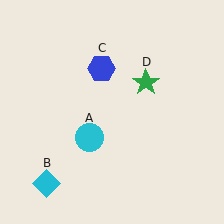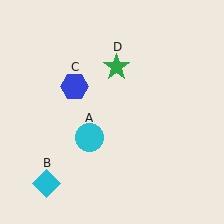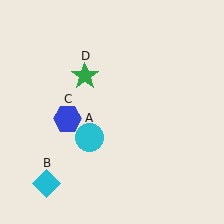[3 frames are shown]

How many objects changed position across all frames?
2 objects changed position: blue hexagon (object C), green star (object D).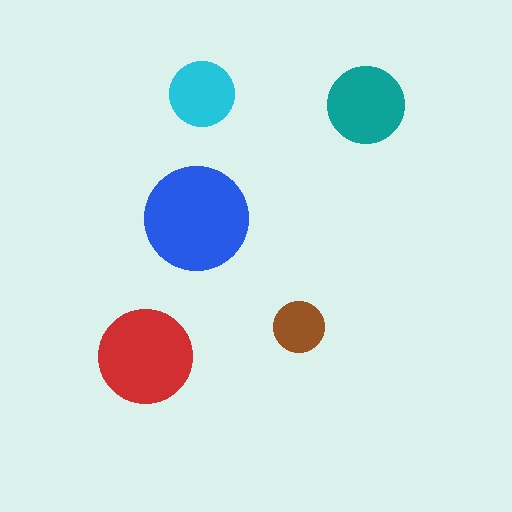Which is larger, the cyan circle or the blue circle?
The blue one.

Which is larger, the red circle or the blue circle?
The blue one.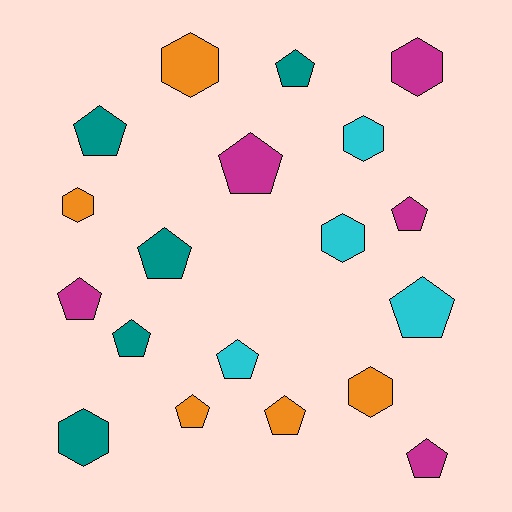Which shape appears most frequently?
Pentagon, with 12 objects.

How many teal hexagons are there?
There is 1 teal hexagon.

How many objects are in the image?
There are 19 objects.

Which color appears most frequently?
Magenta, with 5 objects.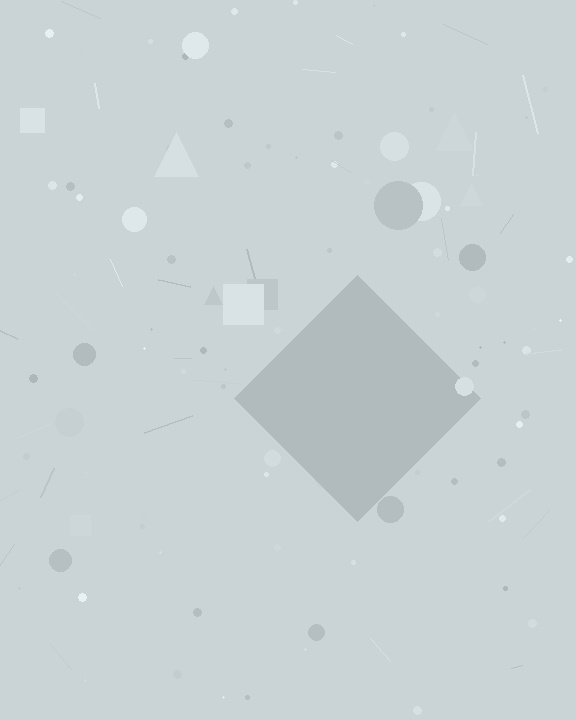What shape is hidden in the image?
A diamond is hidden in the image.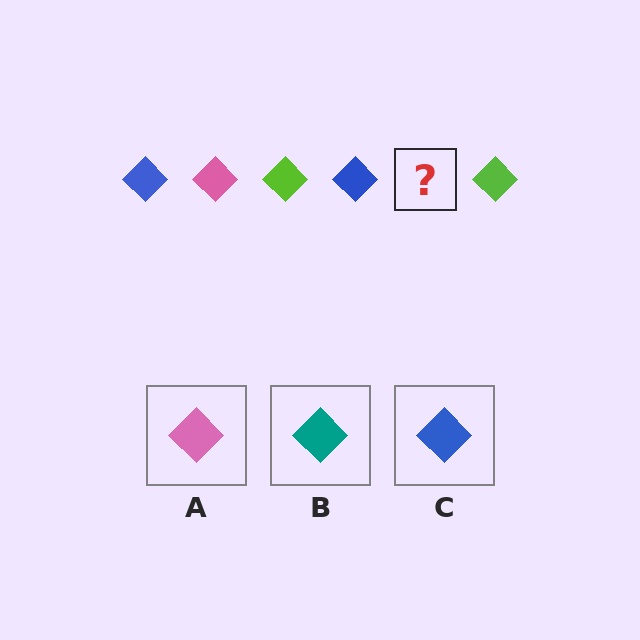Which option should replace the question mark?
Option A.